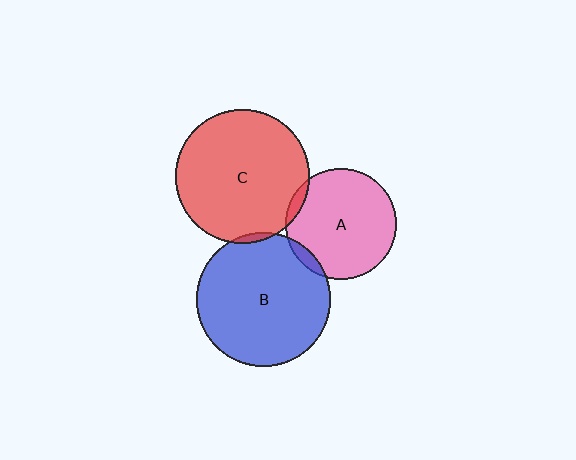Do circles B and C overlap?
Yes.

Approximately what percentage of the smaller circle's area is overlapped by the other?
Approximately 5%.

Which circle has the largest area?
Circle C (red).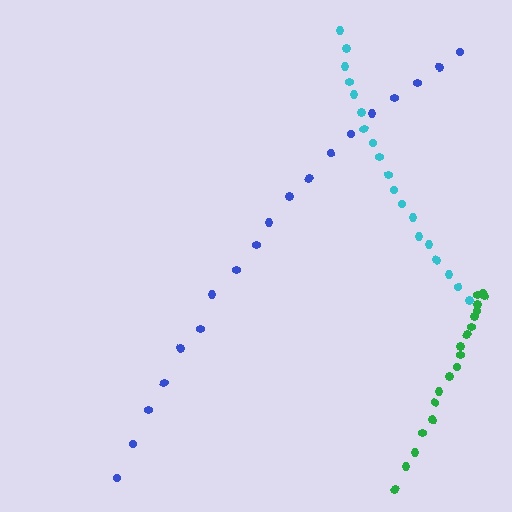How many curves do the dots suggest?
There are 3 distinct paths.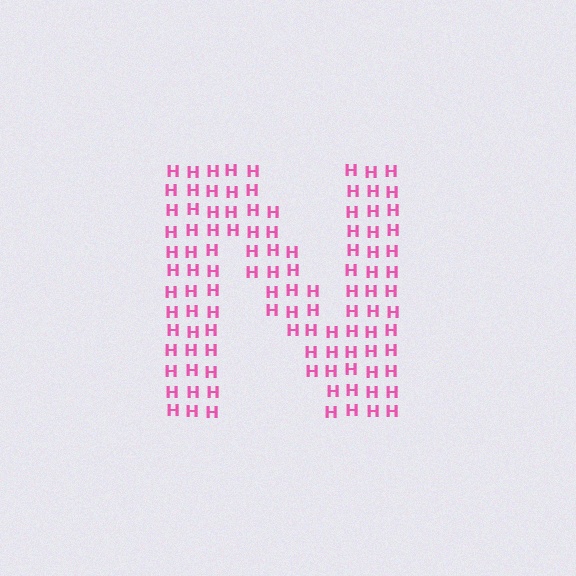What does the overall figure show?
The overall figure shows the letter N.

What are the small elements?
The small elements are letter H's.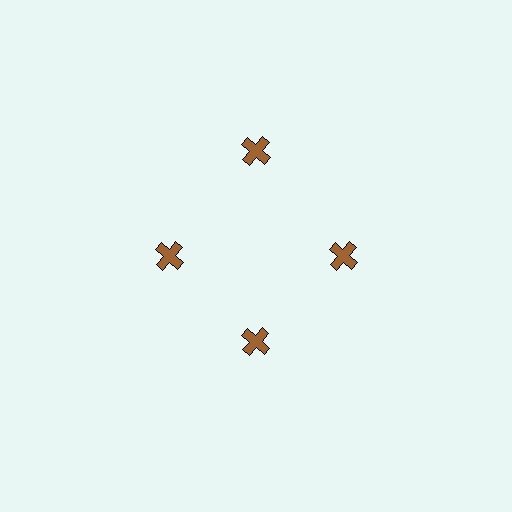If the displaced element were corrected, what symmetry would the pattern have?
It would have 4-fold rotational symmetry — the pattern would map onto itself every 90 degrees.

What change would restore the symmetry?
The symmetry would be restored by moving it inward, back onto the ring so that all 4 crosses sit at equal angles and equal distance from the center.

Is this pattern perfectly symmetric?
No. The 4 brown crosses are arranged in a ring, but one element near the 12 o'clock position is pushed outward from the center, breaking the 4-fold rotational symmetry.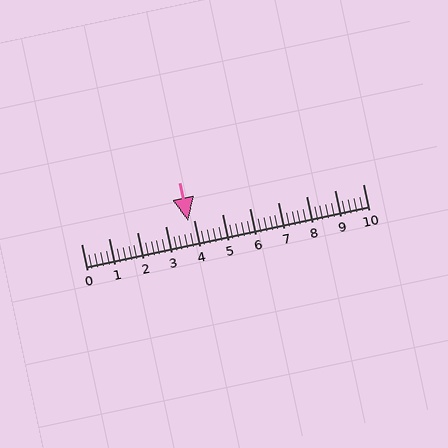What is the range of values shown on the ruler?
The ruler shows values from 0 to 10.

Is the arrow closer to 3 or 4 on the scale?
The arrow is closer to 4.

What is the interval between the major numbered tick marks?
The major tick marks are spaced 1 units apart.